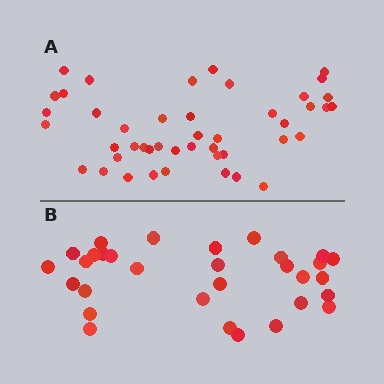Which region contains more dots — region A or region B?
Region A (the top region) has more dots.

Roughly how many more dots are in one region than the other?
Region A has approximately 15 more dots than region B.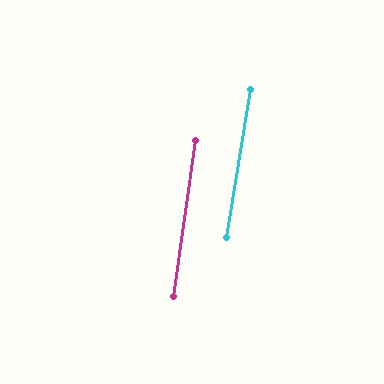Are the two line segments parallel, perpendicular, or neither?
Parallel — their directions differ by only 1.2°.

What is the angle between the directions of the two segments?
Approximately 1 degree.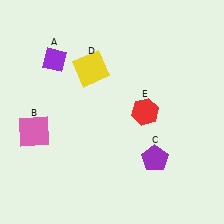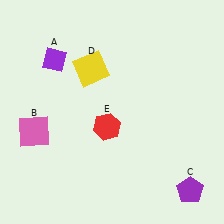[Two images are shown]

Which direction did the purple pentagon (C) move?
The purple pentagon (C) moved right.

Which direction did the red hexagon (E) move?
The red hexagon (E) moved left.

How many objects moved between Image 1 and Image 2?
2 objects moved between the two images.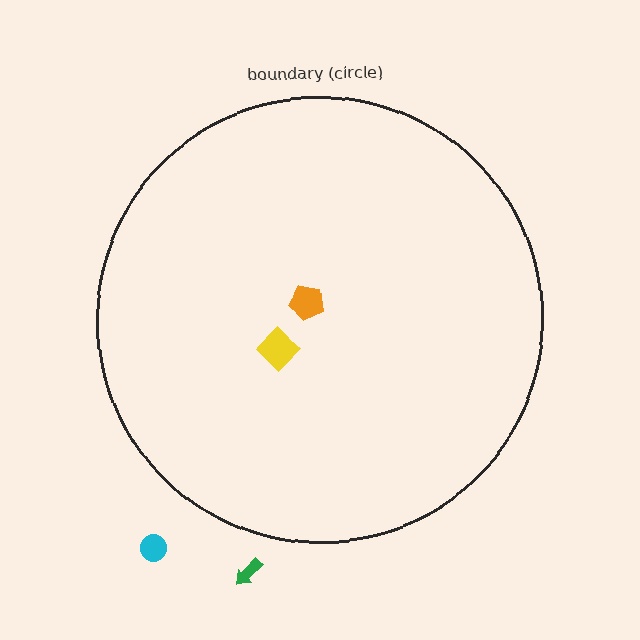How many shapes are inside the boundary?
2 inside, 2 outside.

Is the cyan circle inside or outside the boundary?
Outside.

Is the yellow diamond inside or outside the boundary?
Inside.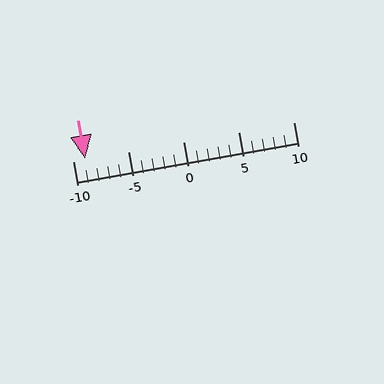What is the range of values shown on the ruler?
The ruler shows values from -10 to 10.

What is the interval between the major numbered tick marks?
The major tick marks are spaced 5 units apart.